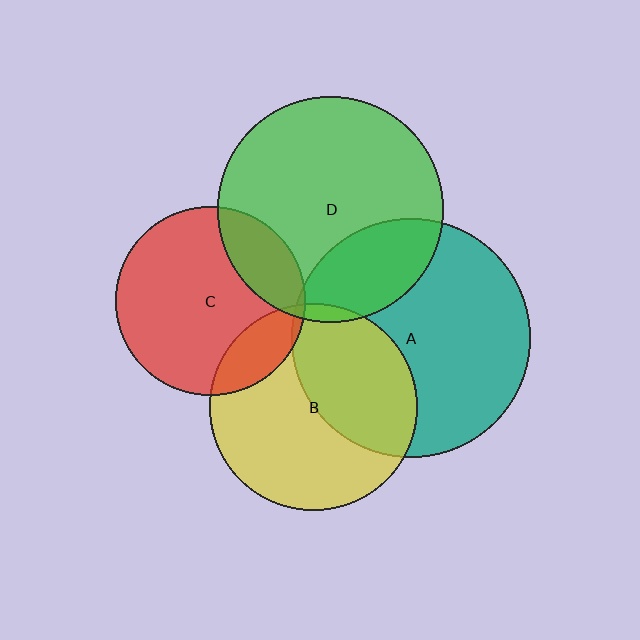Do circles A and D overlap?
Yes.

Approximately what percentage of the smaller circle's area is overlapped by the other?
Approximately 25%.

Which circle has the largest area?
Circle A (teal).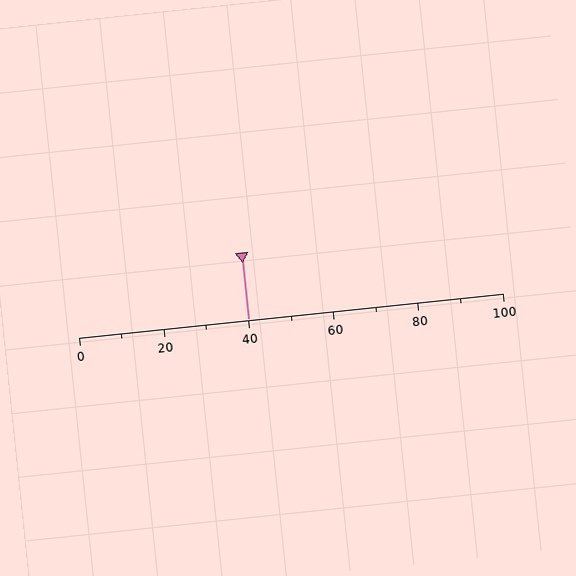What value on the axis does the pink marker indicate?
The marker indicates approximately 40.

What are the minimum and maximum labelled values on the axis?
The axis runs from 0 to 100.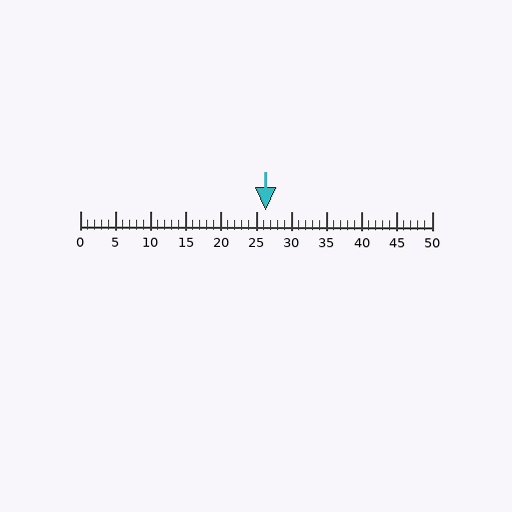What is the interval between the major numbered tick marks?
The major tick marks are spaced 5 units apart.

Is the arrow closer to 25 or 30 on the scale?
The arrow is closer to 25.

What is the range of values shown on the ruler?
The ruler shows values from 0 to 50.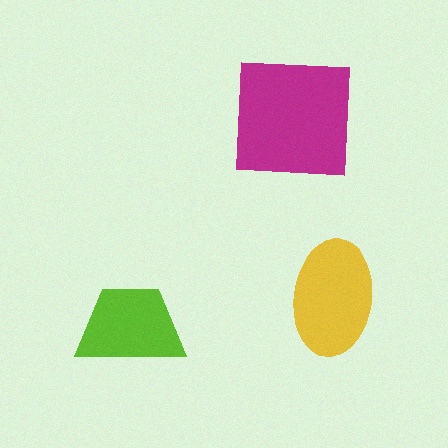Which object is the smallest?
The lime trapezoid.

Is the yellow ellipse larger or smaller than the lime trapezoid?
Larger.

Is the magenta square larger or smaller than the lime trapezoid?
Larger.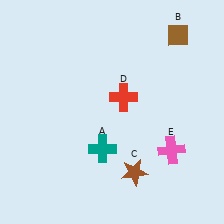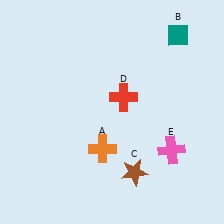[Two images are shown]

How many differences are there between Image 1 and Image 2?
There are 2 differences between the two images.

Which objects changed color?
A changed from teal to orange. B changed from brown to teal.